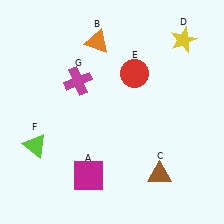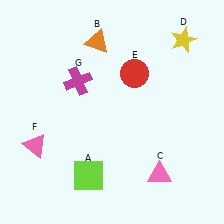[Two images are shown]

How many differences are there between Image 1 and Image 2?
There are 3 differences between the two images.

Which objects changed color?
A changed from magenta to lime. C changed from brown to pink. F changed from lime to pink.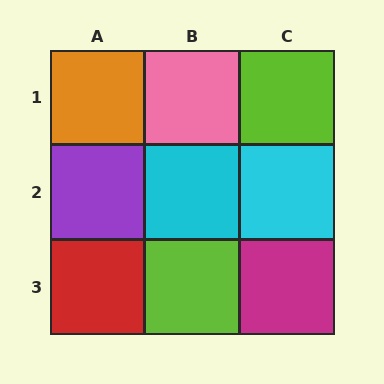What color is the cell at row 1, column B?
Pink.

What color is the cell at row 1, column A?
Orange.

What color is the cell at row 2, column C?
Cyan.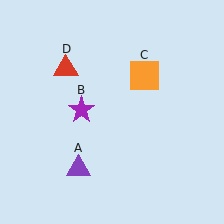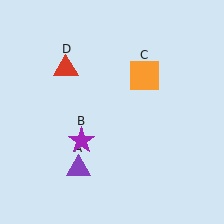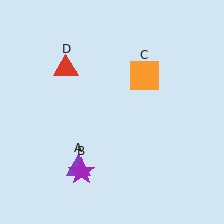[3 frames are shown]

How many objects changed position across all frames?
1 object changed position: purple star (object B).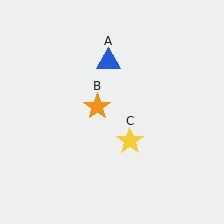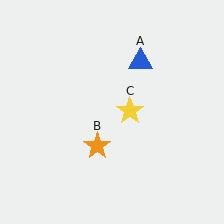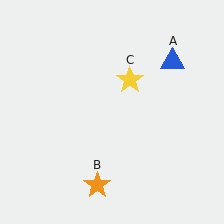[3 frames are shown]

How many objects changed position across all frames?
3 objects changed position: blue triangle (object A), orange star (object B), yellow star (object C).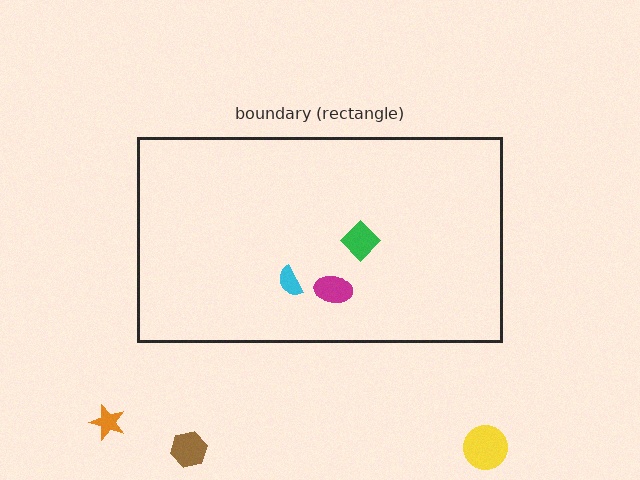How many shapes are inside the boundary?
3 inside, 3 outside.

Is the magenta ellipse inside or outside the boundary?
Inside.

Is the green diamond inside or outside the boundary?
Inside.